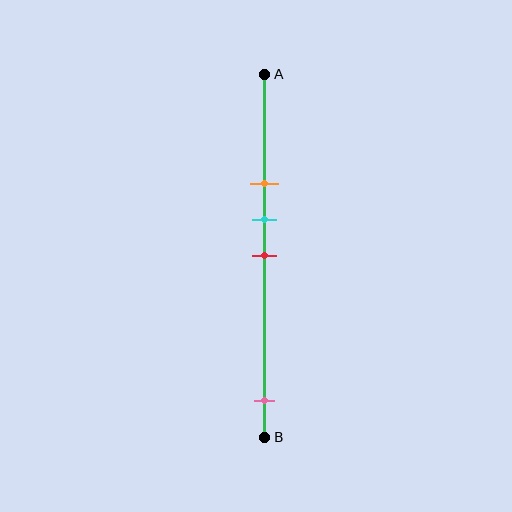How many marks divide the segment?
There are 4 marks dividing the segment.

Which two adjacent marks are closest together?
The cyan and red marks are the closest adjacent pair.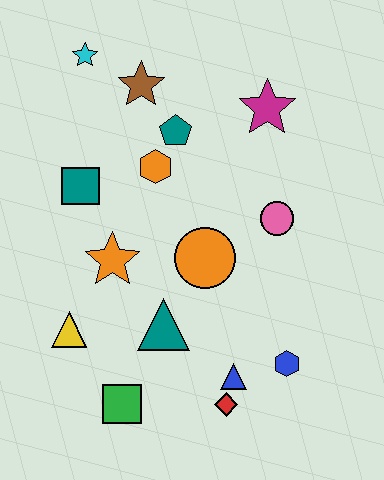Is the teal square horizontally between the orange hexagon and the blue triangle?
No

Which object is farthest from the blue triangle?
The cyan star is farthest from the blue triangle.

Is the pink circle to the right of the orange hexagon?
Yes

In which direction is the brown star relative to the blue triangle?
The brown star is above the blue triangle.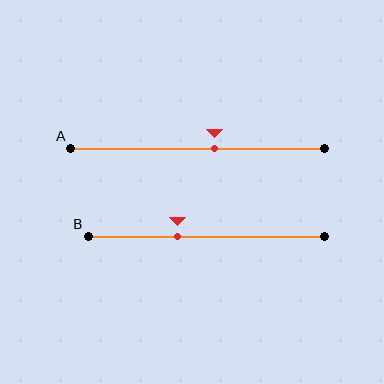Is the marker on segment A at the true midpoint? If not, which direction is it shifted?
No, the marker on segment A is shifted to the right by about 7% of the segment length.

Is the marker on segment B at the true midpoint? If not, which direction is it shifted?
No, the marker on segment B is shifted to the left by about 12% of the segment length.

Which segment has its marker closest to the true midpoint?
Segment A has its marker closest to the true midpoint.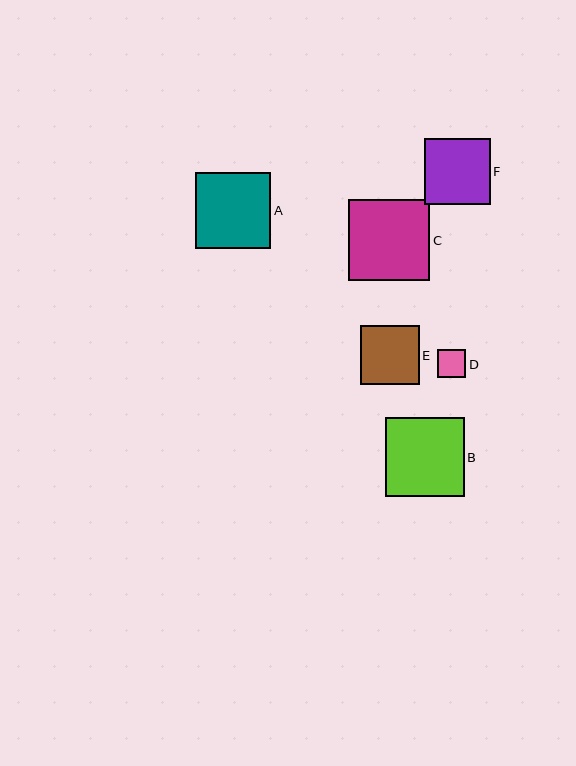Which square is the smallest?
Square D is the smallest with a size of approximately 28 pixels.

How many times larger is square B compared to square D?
Square B is approximately 2.8 times the size of square D.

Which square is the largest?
Square C is the largest with a size of approximately 81 pixels.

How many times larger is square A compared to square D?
Square A is approximately 2.7 times the size of square D.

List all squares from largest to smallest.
From largest to smallest: C, B, A, F, E, D.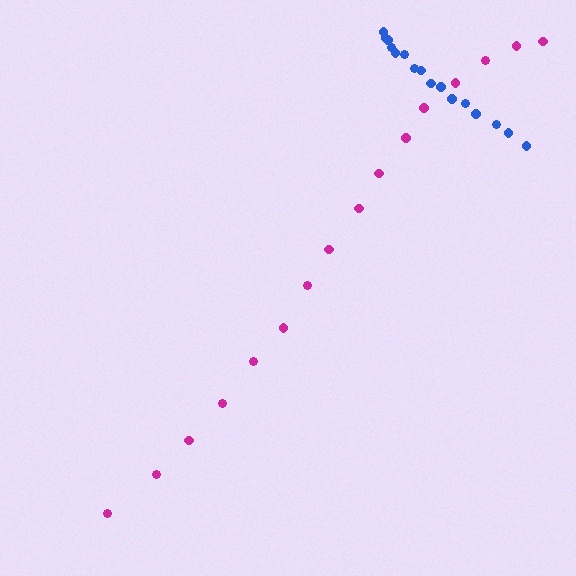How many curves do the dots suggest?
There are 2 distinct paths.